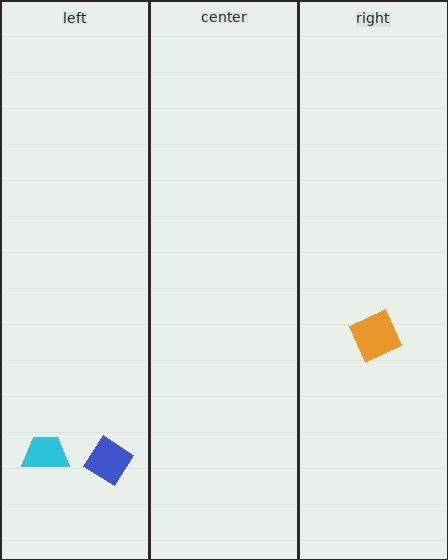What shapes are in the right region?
The orange square.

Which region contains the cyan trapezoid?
The left region.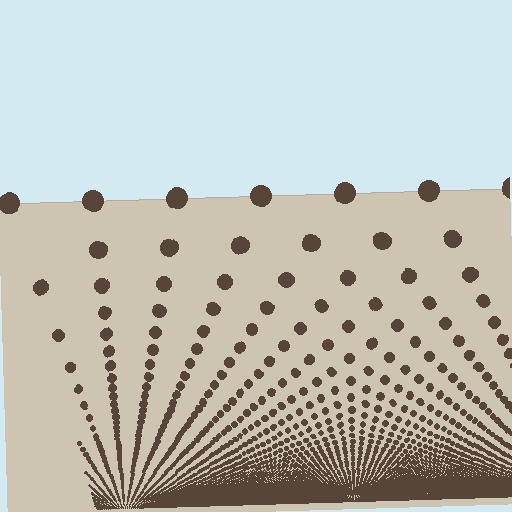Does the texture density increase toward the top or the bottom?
Density increases toward the bottom.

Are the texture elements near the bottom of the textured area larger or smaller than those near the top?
Smaller. The gradient is inverted — elements near the bottom are smaller and denser.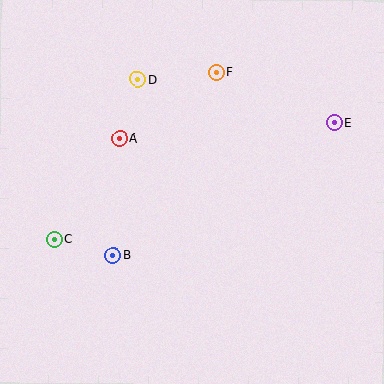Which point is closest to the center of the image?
Point A at (120, 139) is closest to the center.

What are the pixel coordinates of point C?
Point C is at (54, 239).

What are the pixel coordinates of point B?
Point B is at (113, 256).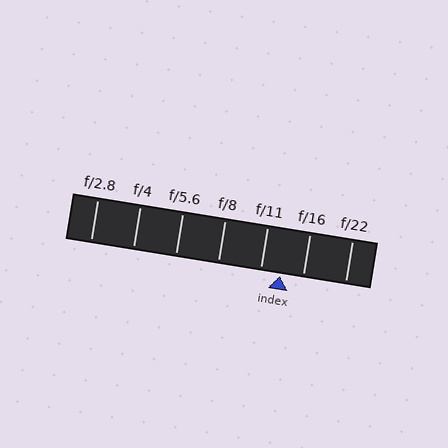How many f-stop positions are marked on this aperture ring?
There are 7 f-stop positions marked.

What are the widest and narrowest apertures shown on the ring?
The widest aperture shown is f/2.8 and the narrowest is f/22.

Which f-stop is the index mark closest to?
The index mark is closest to f/11.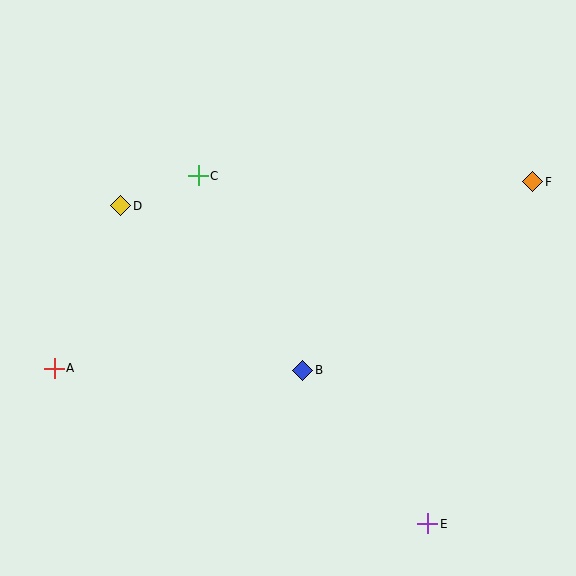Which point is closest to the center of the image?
Point B at (303, 371) is closest to the center.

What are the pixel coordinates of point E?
Point E is at (428, 524).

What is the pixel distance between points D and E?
The distance between D and E is 442 pixels.